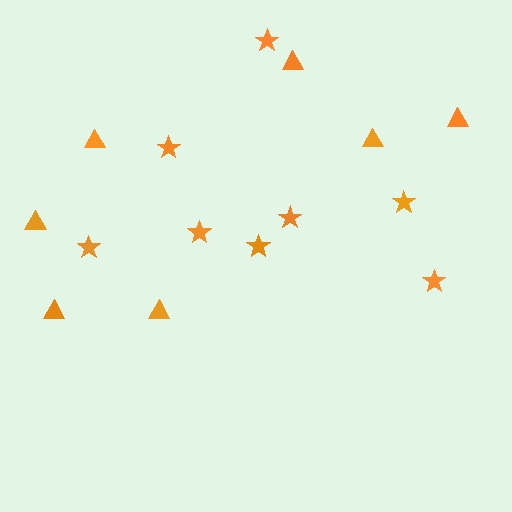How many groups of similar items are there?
There are 2 groups: one group of triangles (7) and one group of stars (8).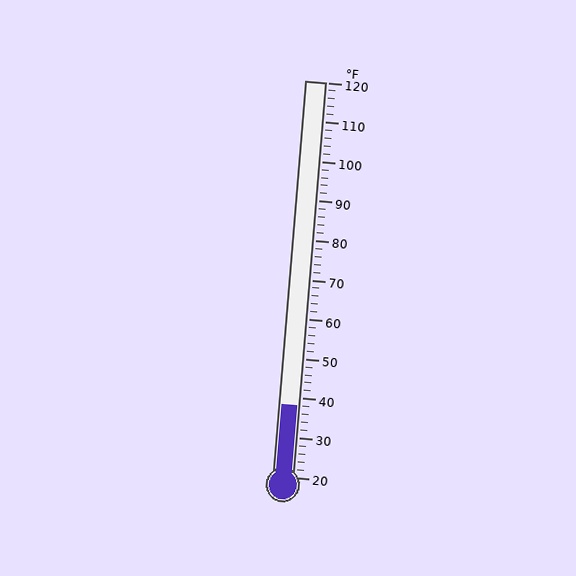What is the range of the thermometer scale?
The thermometer scale ranges from 20°F to 120°F.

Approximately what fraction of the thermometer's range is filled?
The thermometer is filled to approximately 20% of its range.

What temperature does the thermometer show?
The thermometer shows approximately 38°F.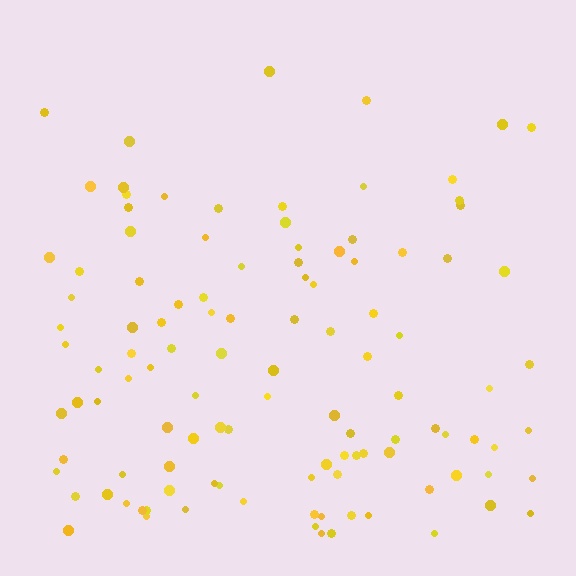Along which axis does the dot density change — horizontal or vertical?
Vertical.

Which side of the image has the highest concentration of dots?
The bottom.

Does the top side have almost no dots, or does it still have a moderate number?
Still a moderate number, just noticeably fewer than the bottom.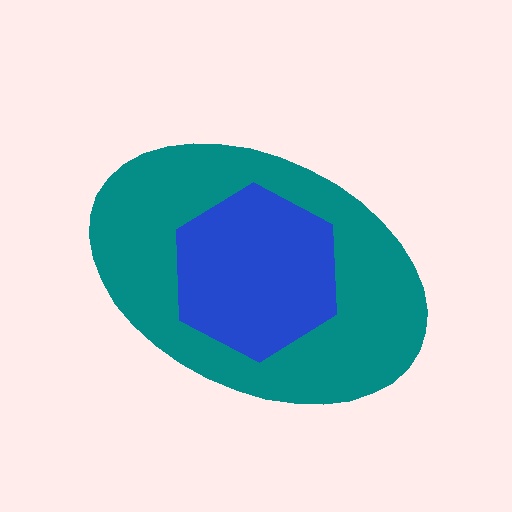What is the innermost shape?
The blue hexagon.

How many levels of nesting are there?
2.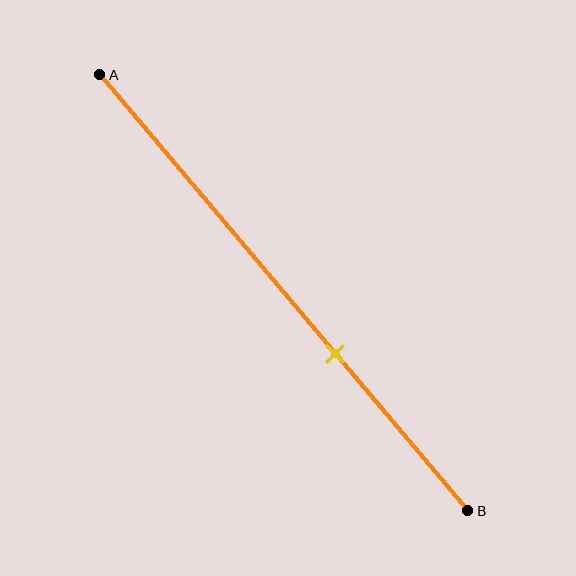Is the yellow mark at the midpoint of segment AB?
No, the mark is at about 65% from A, not at the 50% midpoint.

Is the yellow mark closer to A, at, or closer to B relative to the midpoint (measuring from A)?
The yellow mark is closer to point B than the midpoint of segment AB.